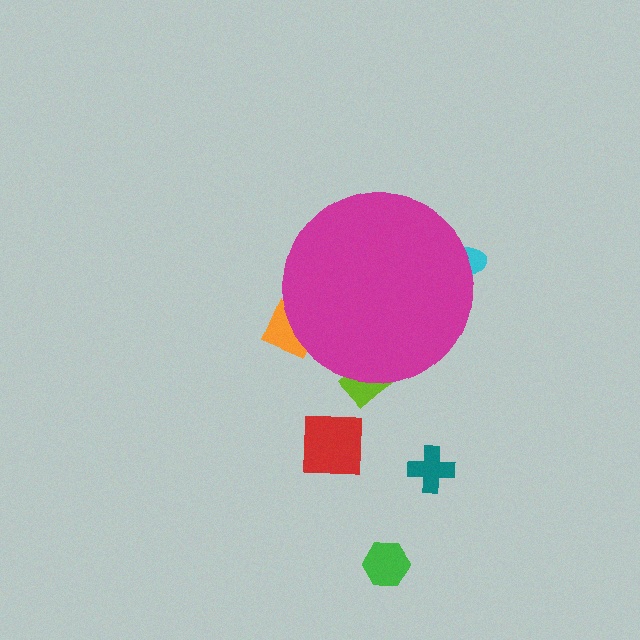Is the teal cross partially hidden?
No, the teal cross is fully visible.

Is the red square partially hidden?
No, the red square is fully visible.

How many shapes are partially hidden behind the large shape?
3 shapes are partially hidden.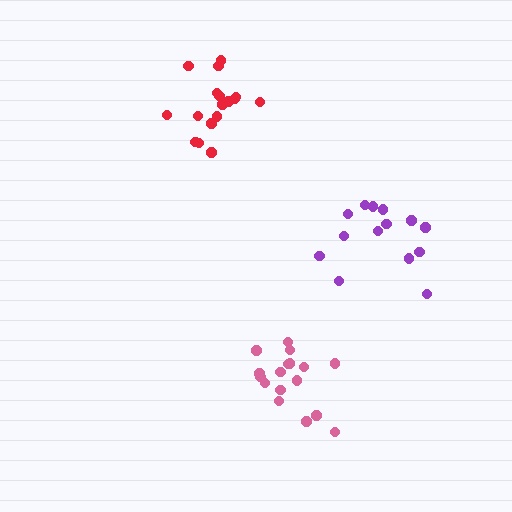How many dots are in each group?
Group 1: 14 dots, Group 2: 17 dots, Group 3: 17 dots (48 total).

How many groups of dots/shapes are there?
There are 3 groups.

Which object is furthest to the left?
The red cluster is leftmost.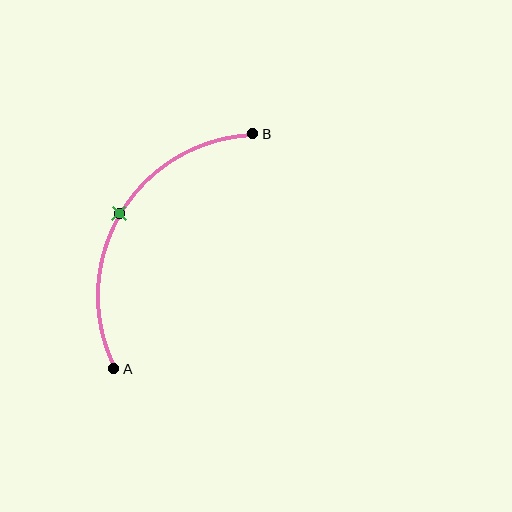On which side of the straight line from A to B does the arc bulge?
The arc bulges to the left of the straight line connecting A and B.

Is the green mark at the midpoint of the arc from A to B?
Yes. The green mark lies on the arc at equal arc-length from both A and B — it is the arc midpoint.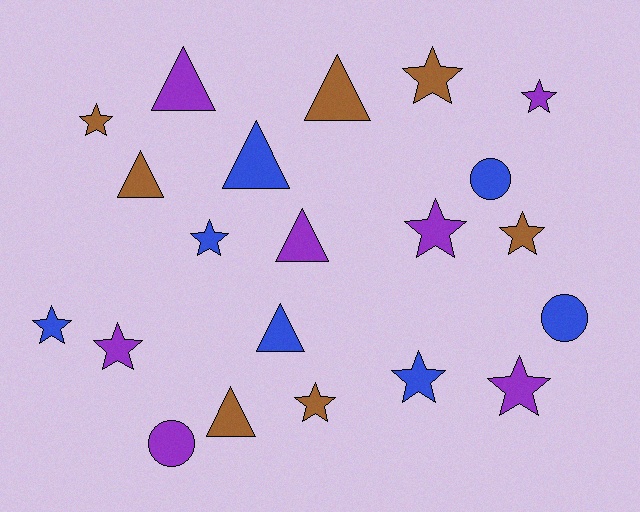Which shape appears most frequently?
Star, with 11 objects.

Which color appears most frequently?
Blue, with 7 objects.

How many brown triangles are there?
There are 3 brown triangles.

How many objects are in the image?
There are 21 objects.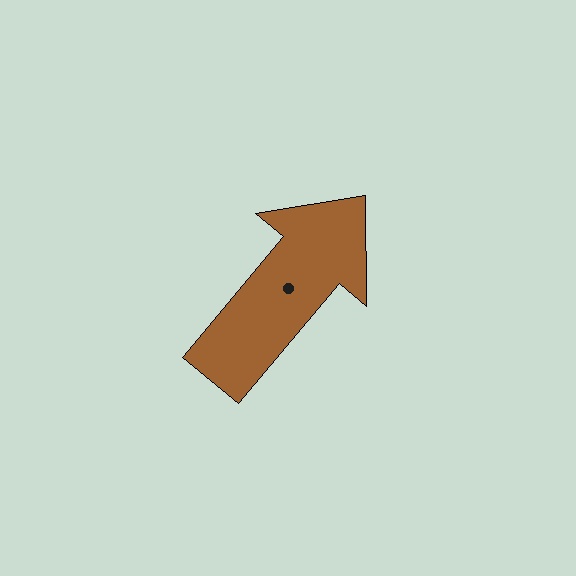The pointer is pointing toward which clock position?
Roughly 1 o'clock.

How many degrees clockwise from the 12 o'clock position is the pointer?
Approximately 40 degrees.